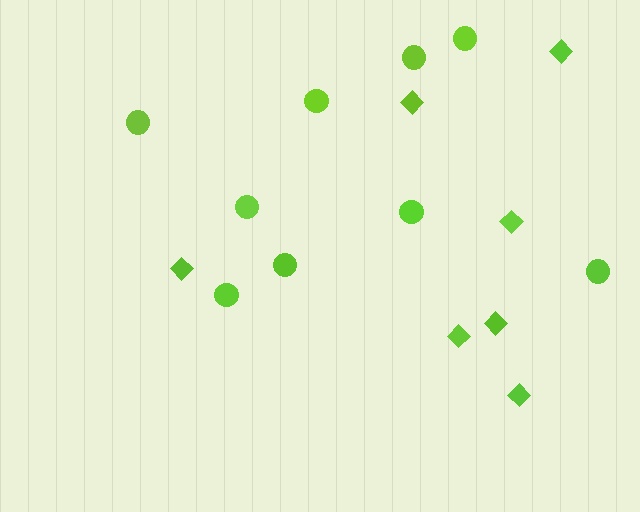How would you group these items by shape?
There are 2 groups: one group of diamonds (7) and one group of circles (9).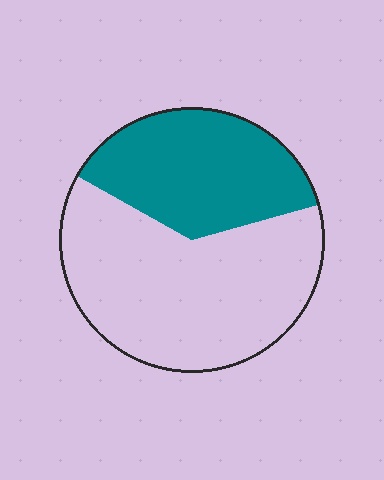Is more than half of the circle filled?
No.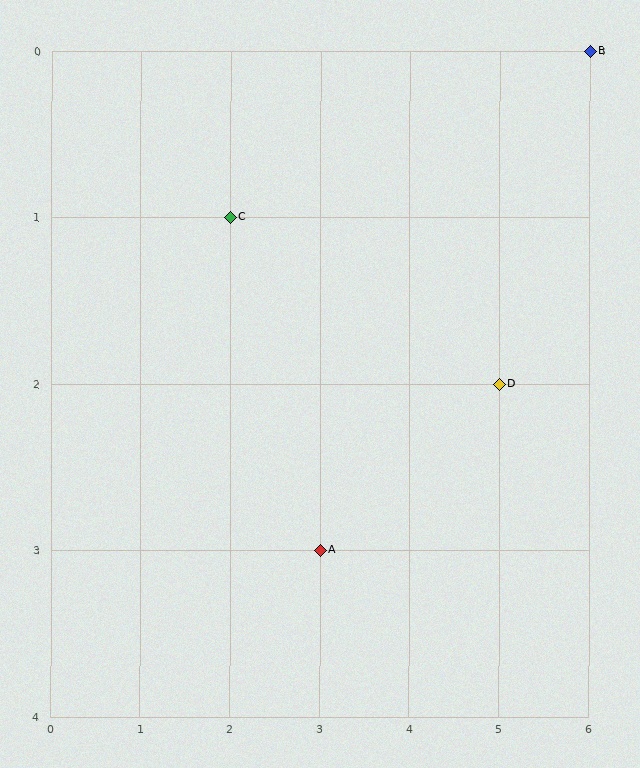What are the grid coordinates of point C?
Point C is at grid coordinates (2, 1).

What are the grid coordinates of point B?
Point B is at grid coordinates (6, 0).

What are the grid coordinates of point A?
Point A is at grid coordinates (3, 3).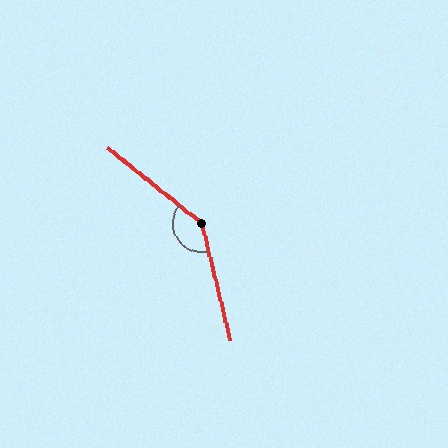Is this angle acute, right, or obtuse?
It is obtuse.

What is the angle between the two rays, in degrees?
Approximately 142 degrees.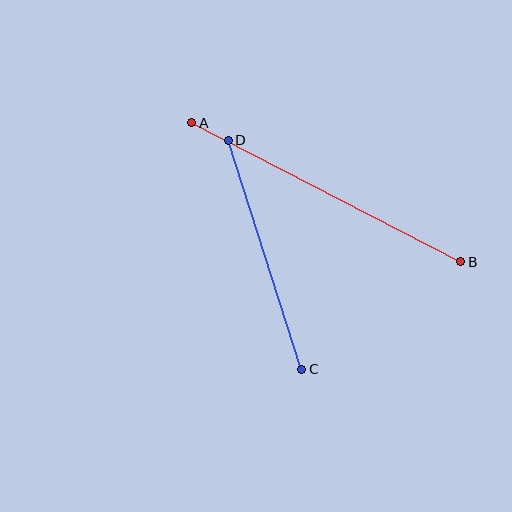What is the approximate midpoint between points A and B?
The midpoint is at approximately (326, 192) pixels.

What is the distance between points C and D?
The distance is approximately 240 pixels.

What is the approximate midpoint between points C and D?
The midpoint is at approximately (265, 255) pixels.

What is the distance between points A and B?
The distance is approximately 303 pixels.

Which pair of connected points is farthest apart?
Points A and B are farthest apart.